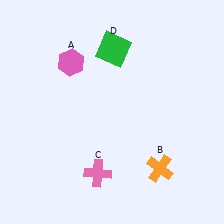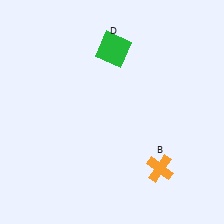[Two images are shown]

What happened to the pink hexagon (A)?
The pink hexagon (A) was removed in Image 2. It was in the top-left area of Image 1.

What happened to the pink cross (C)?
The pink cross (C) was removed in Image 2. It was in the bottom-left area of Image 1.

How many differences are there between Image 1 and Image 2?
There are 2 differences between the two images.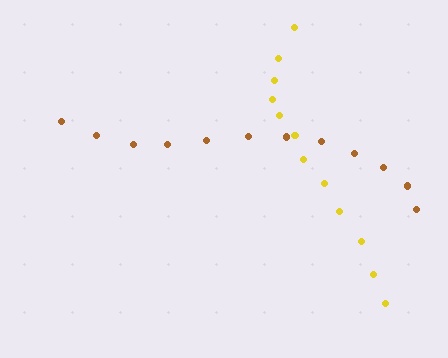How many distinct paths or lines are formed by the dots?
There are 2 distinct paths.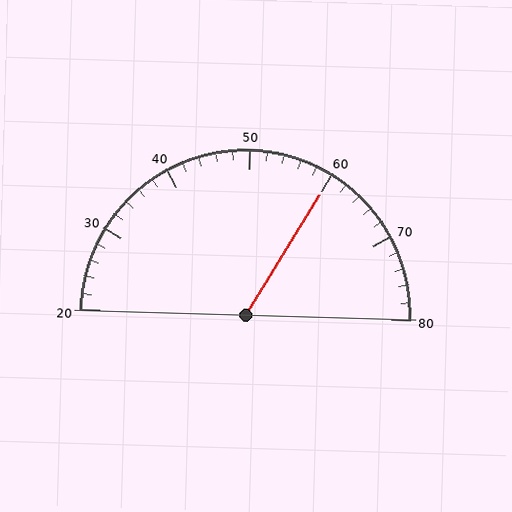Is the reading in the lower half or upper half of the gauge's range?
The reading is in the upper half of the range (20 to 80).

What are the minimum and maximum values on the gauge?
The gauge ranges from 20 to 80.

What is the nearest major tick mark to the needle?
The nearest major tick mark is 60.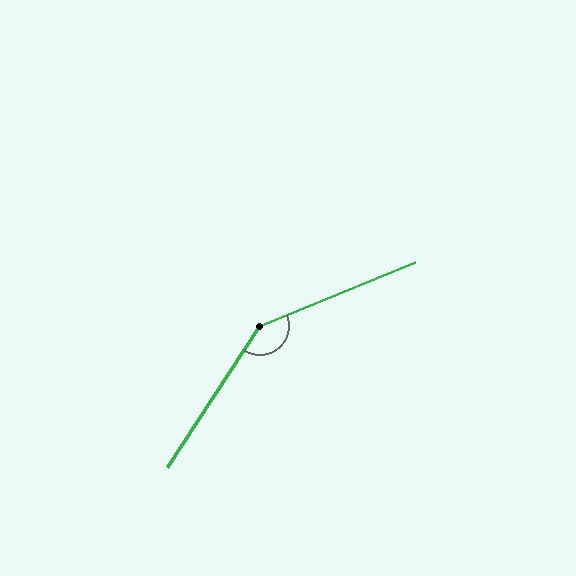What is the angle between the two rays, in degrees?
Approximately 145 degrees.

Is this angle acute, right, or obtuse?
It is obtuse.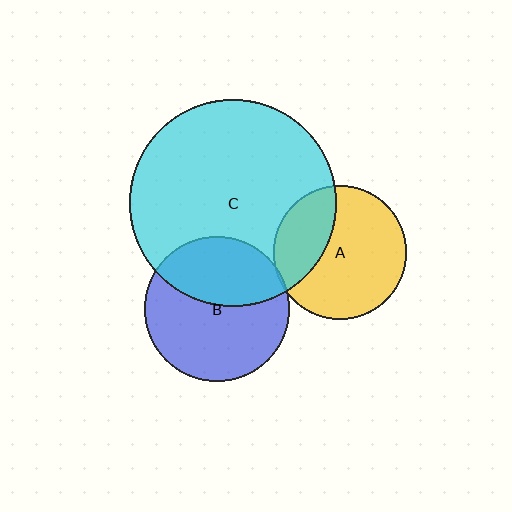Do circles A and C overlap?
Yes.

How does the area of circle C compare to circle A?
Approximately 2.4 times.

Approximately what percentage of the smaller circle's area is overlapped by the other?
Approximately 30%.